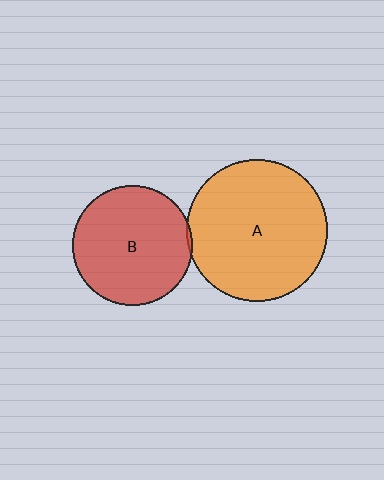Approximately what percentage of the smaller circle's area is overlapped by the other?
Approximately 5%.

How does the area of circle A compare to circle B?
Approximately 1.4 times.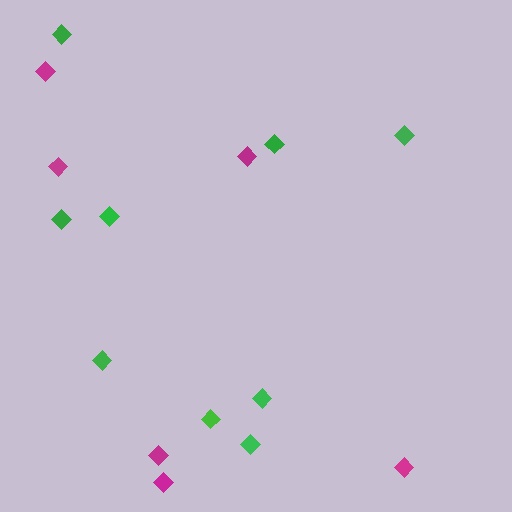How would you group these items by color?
There are 2 groups: one group of magenta diamonds (6) and one group of green diamonds (9).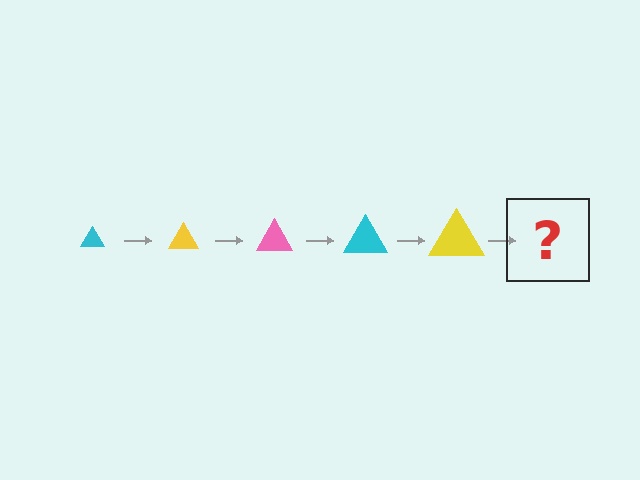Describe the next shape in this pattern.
It should be a pink triangle, larger than the previous one.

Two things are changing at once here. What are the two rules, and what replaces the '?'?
The two rules are that the triangle grows larger each step and the color cycles through cyan, yellow, and pink. The '?' should be a pink triangle, larger than the previous one.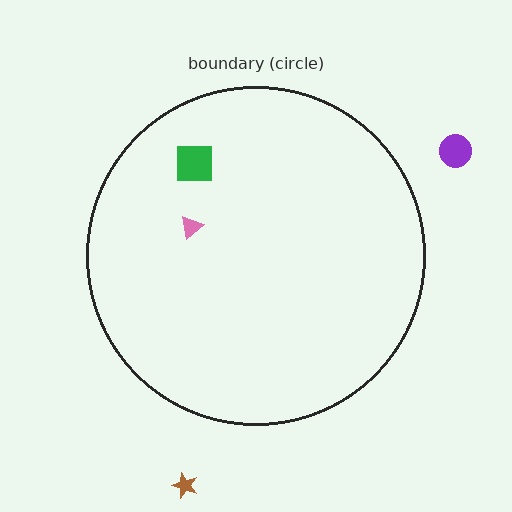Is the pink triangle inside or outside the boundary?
Inside.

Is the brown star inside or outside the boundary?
Outside.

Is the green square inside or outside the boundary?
Inside.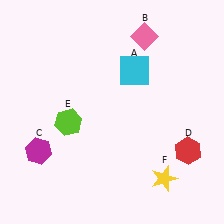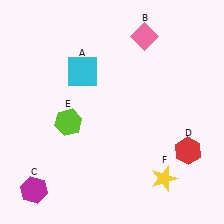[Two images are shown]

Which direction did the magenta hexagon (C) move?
The magenta hexagon (C) moved down.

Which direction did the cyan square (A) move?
The cyan square (A) moved left.